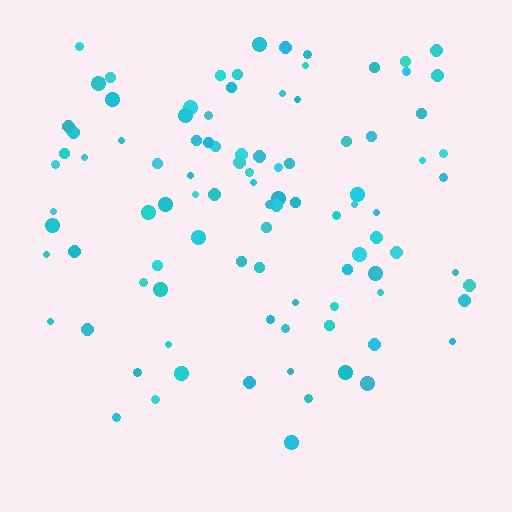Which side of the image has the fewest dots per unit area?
The bottom.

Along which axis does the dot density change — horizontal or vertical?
Vertical.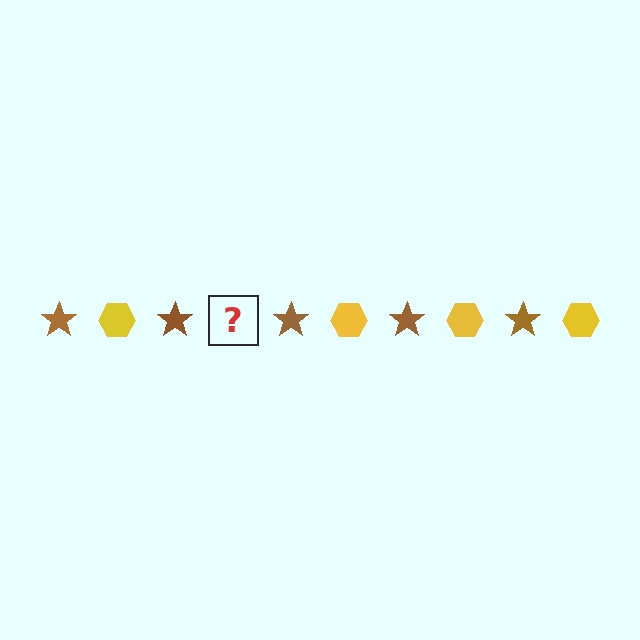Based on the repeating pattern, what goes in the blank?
The blank should be a yellow hexagon.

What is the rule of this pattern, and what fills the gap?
The rule is that the pattern alternates between brown star and yellow hexagon. The gap should be filled with a yellow hexagon.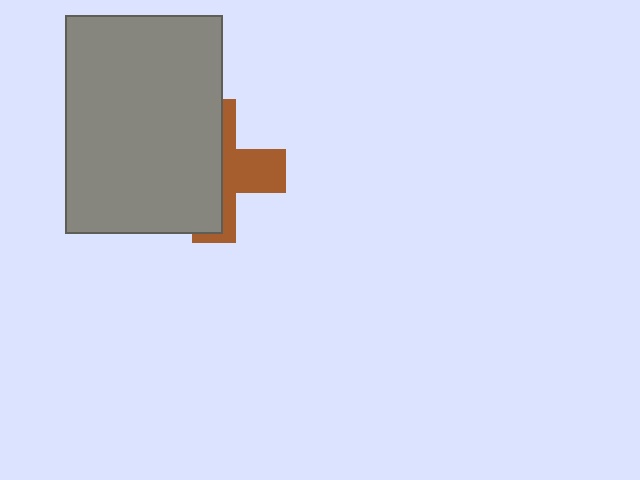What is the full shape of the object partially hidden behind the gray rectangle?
The partially hidden object is a brown cross.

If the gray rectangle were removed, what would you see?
You would see the complete brown cross.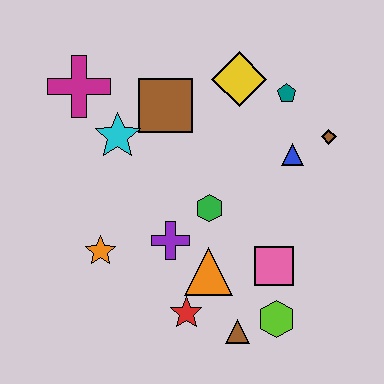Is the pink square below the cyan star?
Yes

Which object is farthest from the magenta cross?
The lime hexagon is farthest from the magenta cross.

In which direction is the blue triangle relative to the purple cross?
The blue triangle is to the right of the purple cross.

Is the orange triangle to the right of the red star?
Yes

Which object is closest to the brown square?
The cyan star is closest to the brown square.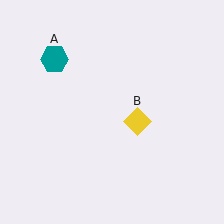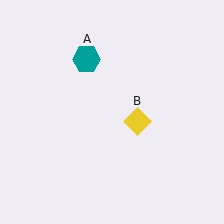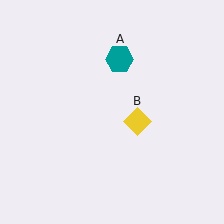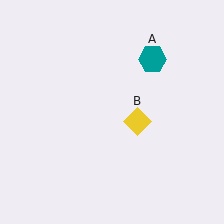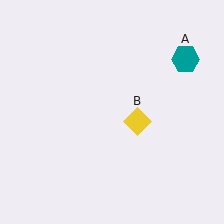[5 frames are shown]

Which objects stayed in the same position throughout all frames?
Yellow diamond (object B) remained stationary.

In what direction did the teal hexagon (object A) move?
The teal hexagon (object A) moved right.